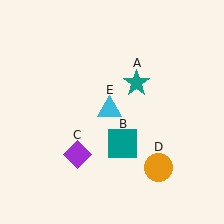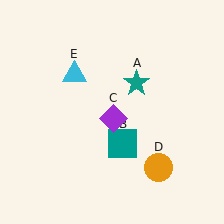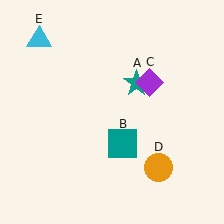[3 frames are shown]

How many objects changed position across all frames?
2 objects changed position: purple diamond (object C), cyan triangle (object E).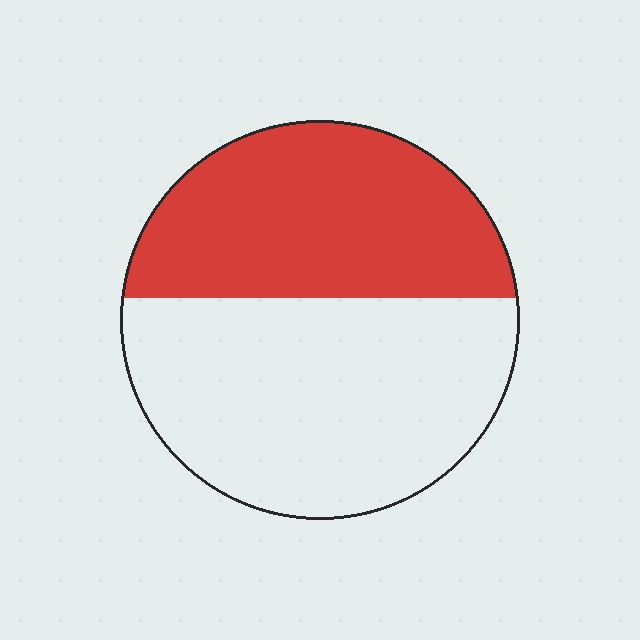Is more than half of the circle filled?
No.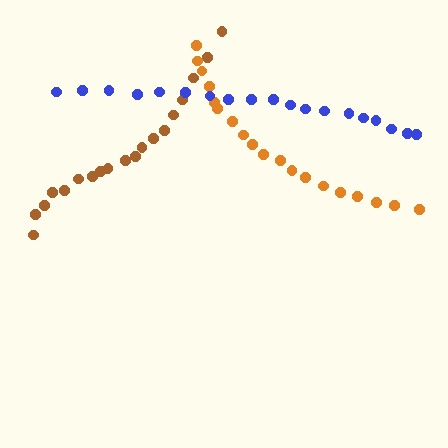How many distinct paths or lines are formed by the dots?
There are 3 distinct paths.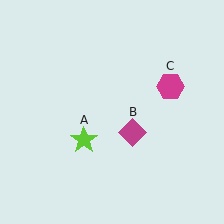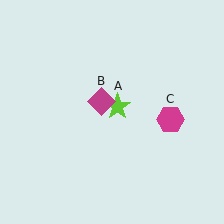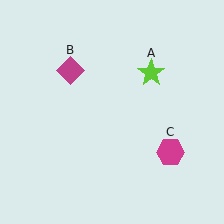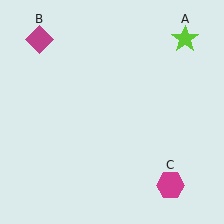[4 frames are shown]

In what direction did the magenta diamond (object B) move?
The magenta diamond (object B) moved up and to the left.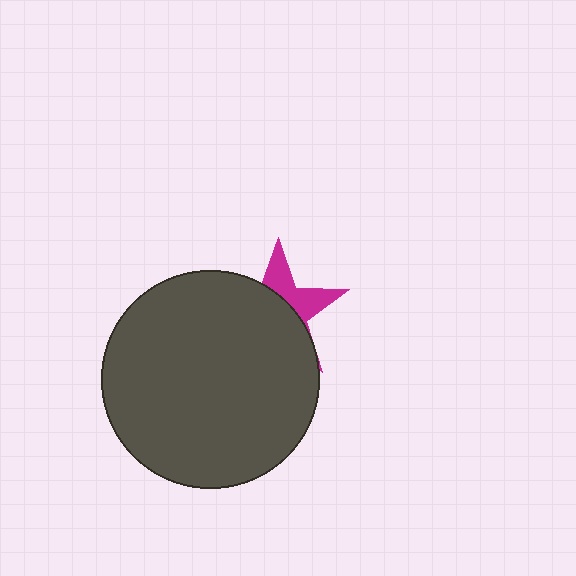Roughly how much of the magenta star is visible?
A small part of it is visible (roughly 34%).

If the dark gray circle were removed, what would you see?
You would see the complete magenta star.